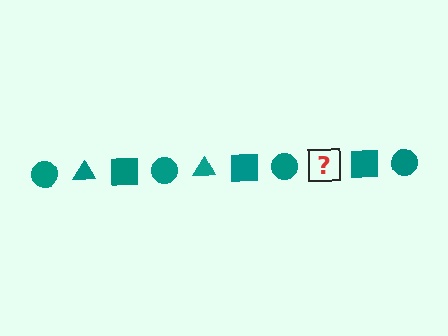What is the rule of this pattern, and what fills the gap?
The rule is that the pattern cycles through circle, triangle, square shapes in teal. The gap should be filled with a teal triangle.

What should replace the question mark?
The question mark should be replaced with a teal triangle.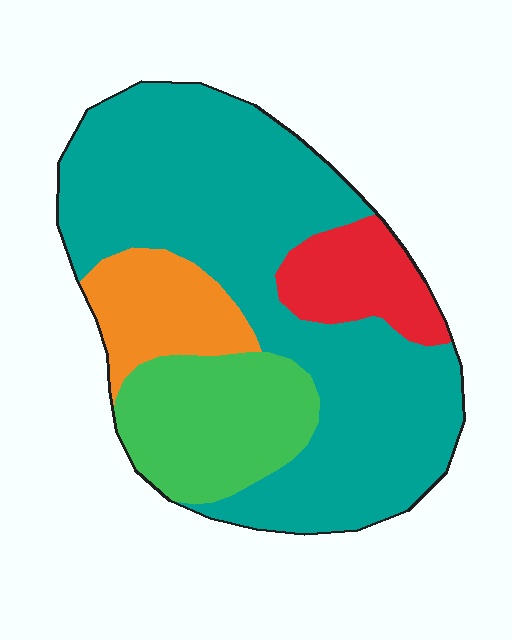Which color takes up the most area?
Teal, at roughly 60%.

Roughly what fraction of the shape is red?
Red takes up less than a quarter of the shape.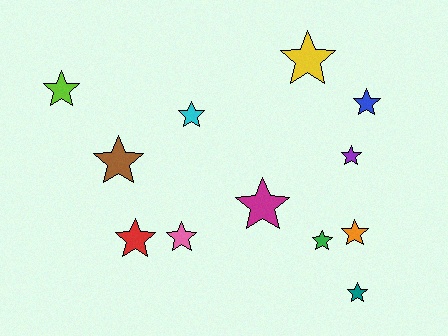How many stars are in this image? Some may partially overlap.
There are 12 stars.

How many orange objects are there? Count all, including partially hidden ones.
There is 1 orange object.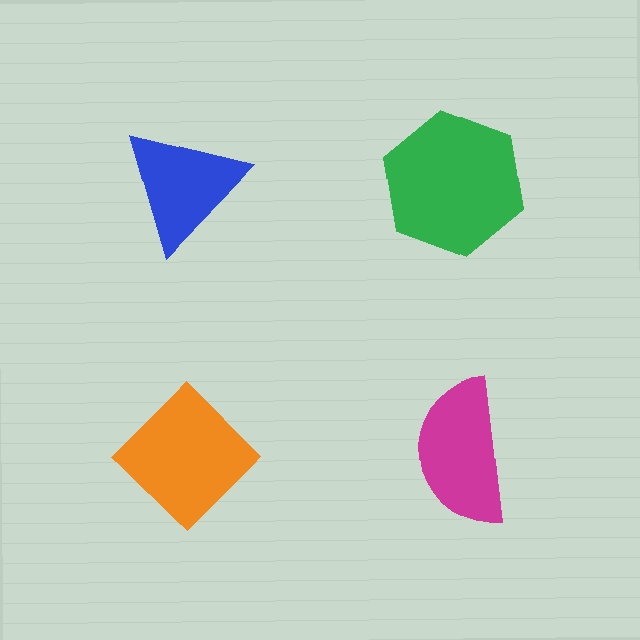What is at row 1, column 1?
A blue triangle.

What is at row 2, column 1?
An orange diamond.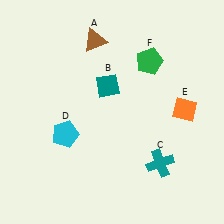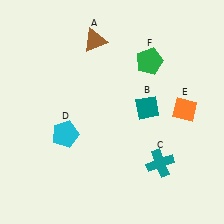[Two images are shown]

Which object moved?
The teal diamond (B) moved right.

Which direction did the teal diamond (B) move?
The teal diamond (B) moved right.